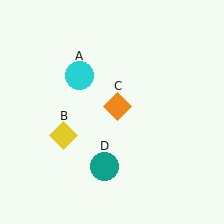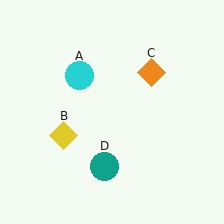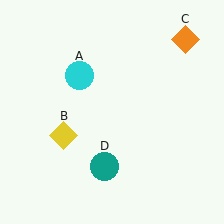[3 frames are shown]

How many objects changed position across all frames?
1 object changed position: orange diamond (object C).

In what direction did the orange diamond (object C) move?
The orange diamond (object C) moved up and to the right.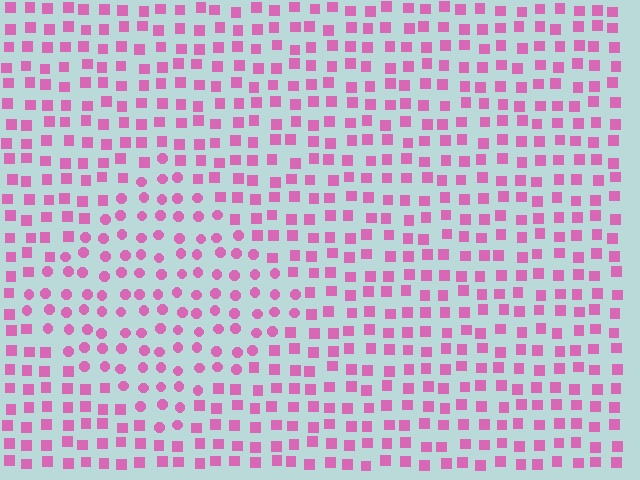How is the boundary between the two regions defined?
The boundary is defined by a change in element shape: circles inside vs. squares outside. All elements share the same color and spacing.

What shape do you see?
I see a diamond.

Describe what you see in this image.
The image is filled with small pink elements arranged in a uniform grid. A diamond-shaped region contains circles, while the surrounding area contains squares. The boundary is defined purely by the change in element shape.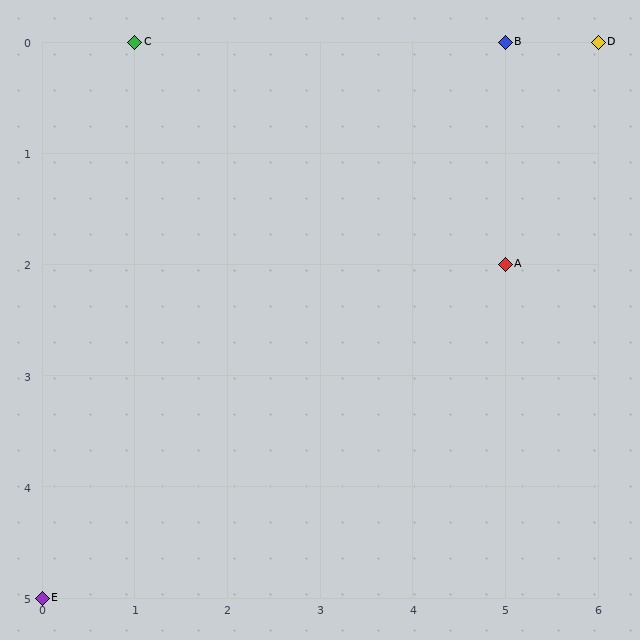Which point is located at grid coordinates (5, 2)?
Point A is at (5, 2).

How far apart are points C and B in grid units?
Points C and B are 4 columns apart.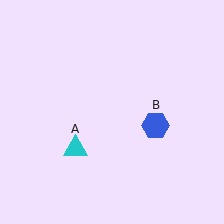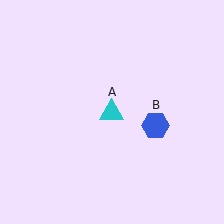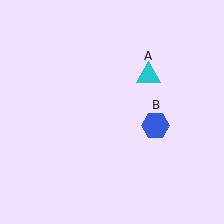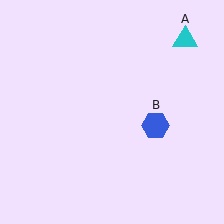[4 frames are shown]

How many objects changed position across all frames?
1 object changed position: cyan triangle (object A).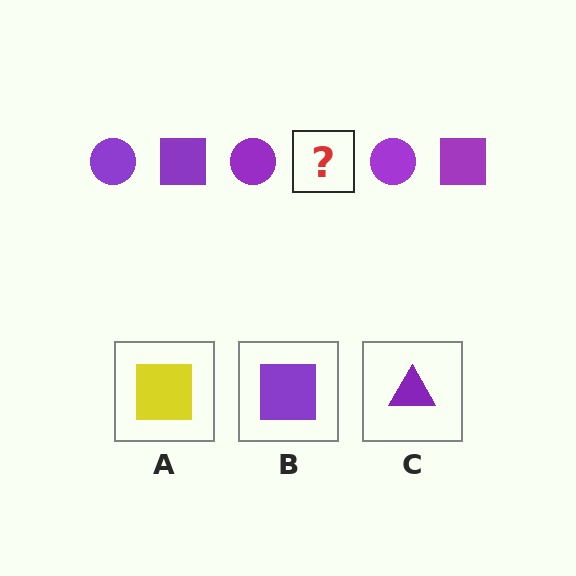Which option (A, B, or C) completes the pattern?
B.